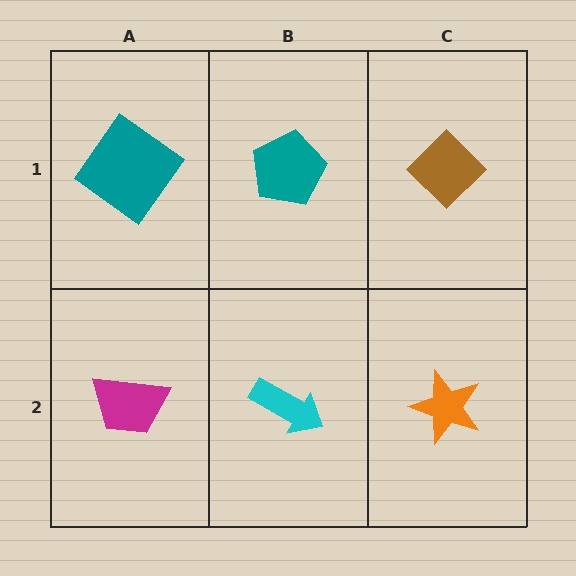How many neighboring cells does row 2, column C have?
2.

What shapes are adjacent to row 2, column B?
A teal pentagon (row 1, column B), a magenta trapezoid (row 2, column A), an orange star (row 2, column C).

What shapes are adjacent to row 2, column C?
A brown diamond (row 1, column C), a cyan arrow (row 2, column B).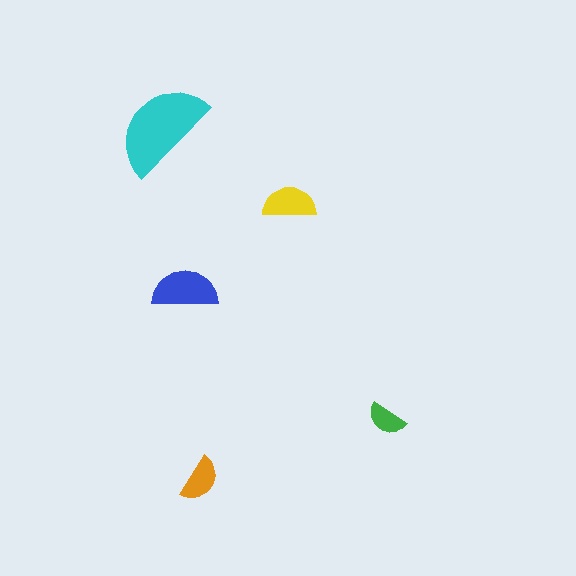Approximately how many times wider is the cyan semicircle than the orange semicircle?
About 2 times wider.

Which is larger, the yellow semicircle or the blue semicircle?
The blue one.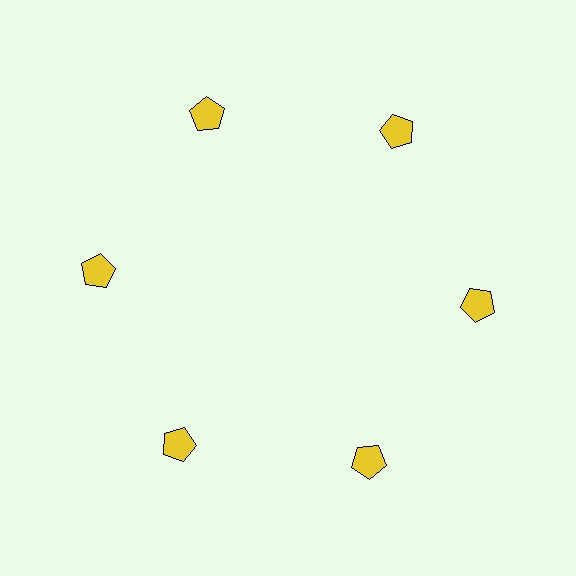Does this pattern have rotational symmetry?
Yes, this pattern has 6-fold rotational symmetry. It looks the same after rotating 60 degrees around the center.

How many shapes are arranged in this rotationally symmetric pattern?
There are 6 shapes, arranged in 6 groups of 1.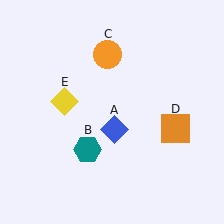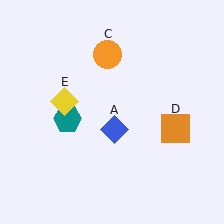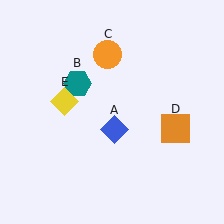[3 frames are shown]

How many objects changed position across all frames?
1 object changed position: teal hexagon (object B).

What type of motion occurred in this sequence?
The teal hexagon (object B) rotated clockwise around the center of the scene.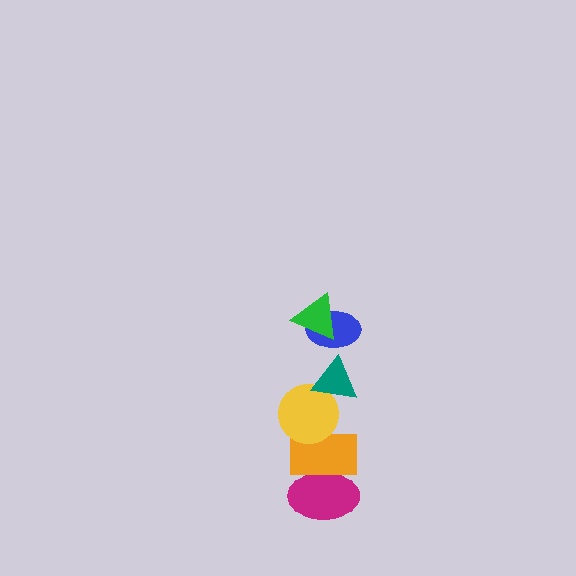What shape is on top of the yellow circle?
The teal triangle is on top of the yellow circle.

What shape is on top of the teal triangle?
The blue ellipse is on top of the teal triangle.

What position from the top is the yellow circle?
The yellow circle is 4th from the top.